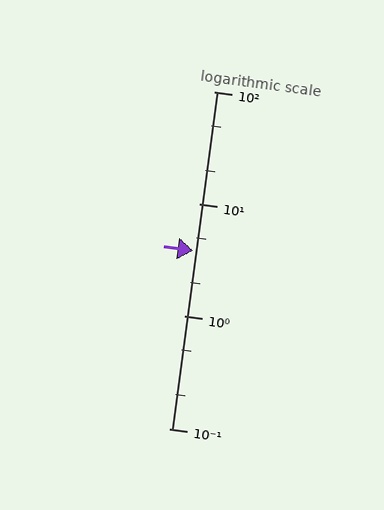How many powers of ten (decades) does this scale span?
The scale spans 3 decades, from 0.1 to 100.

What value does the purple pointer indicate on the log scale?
The pointer indicates approximately 3.8.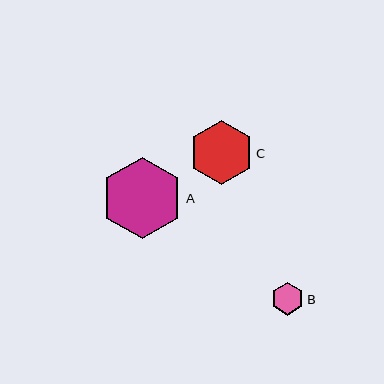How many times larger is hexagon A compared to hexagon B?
Hexagon A is approximately 2.5 times the size of hexagon B.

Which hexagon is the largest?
Hexagon A is the largest with a size of approximately 82 pixels.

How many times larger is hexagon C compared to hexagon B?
Hexagon C is approximately 1.9 times the size of hexagon B.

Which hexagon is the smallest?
Hexagon B is the smallest with a size of approximately 33 pixels.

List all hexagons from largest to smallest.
From largest to smallest: A, C, B.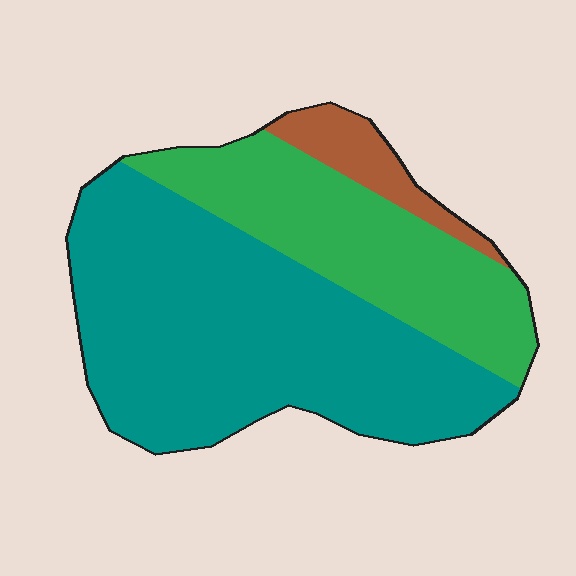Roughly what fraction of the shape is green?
Green covers roughly 30% of the shape.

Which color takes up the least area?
Brown, at roughly 10%.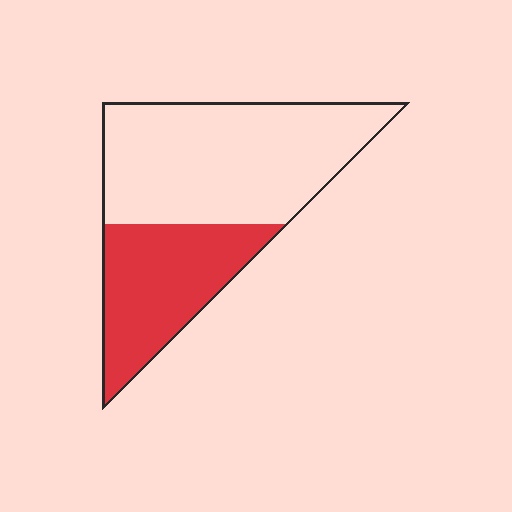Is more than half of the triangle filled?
No.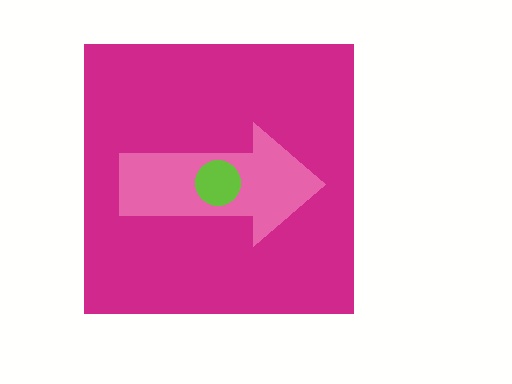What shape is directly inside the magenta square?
The pink arrow.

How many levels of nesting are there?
3.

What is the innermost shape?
The lime circle.